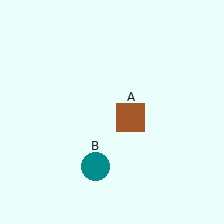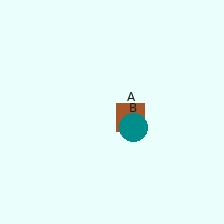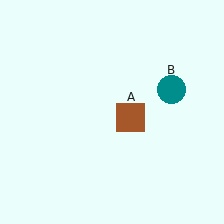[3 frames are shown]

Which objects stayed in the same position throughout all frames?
Brown square (object A) remained stationary.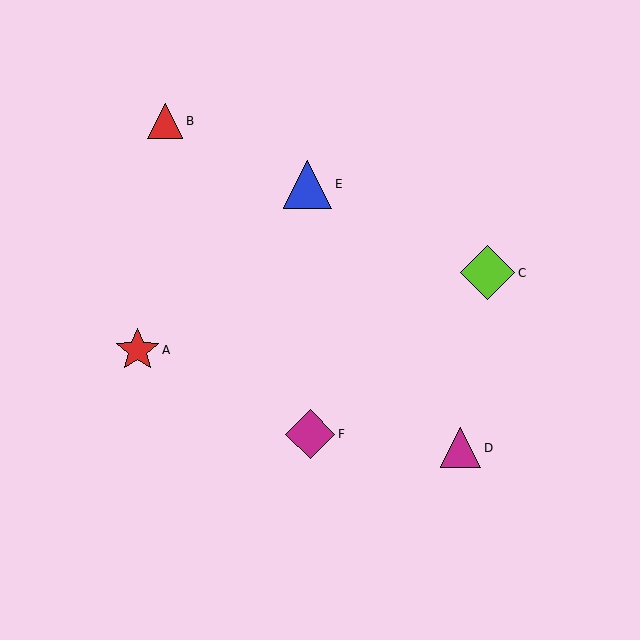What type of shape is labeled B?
Shape B is a red triangle.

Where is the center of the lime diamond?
The center of the lime diamond is at (487, 273).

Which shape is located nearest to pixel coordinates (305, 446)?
The magenta diamond (labeled F) at (310, 434) is nearest to that location.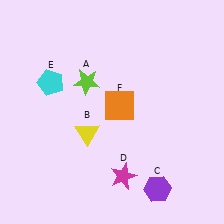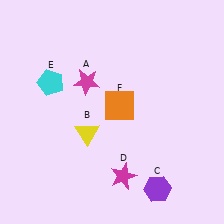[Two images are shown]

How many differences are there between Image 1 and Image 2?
There is 1 difference between the two images.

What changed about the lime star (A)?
In Image 1, A is lime. In Image 2, it changed to magenta.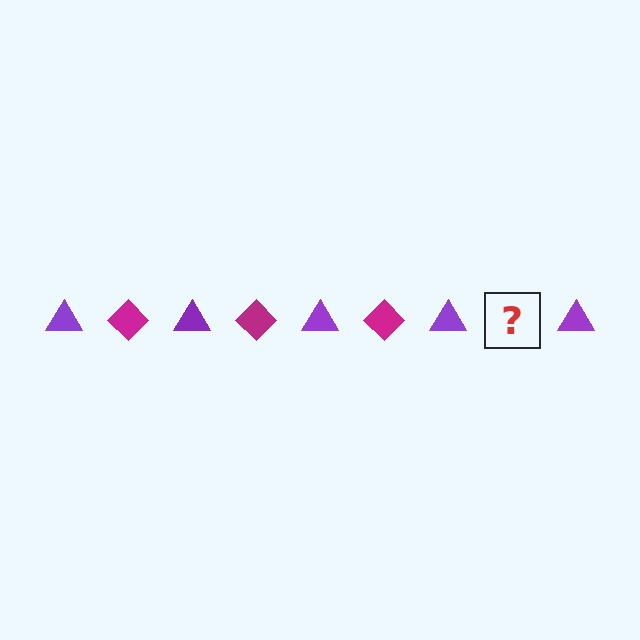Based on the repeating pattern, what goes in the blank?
The blank should be a magenta diamond.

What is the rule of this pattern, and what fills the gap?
The rule is that the pattern alternates between purple triangle and magenta diamond. The gap should be filled with a magenta diamond.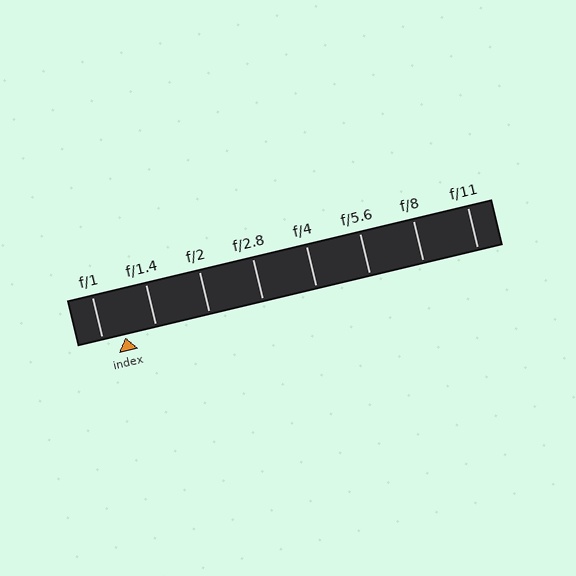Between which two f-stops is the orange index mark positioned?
The index mark is between f/1 and f/1.4.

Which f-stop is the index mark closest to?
The index mark is closest to f/1.